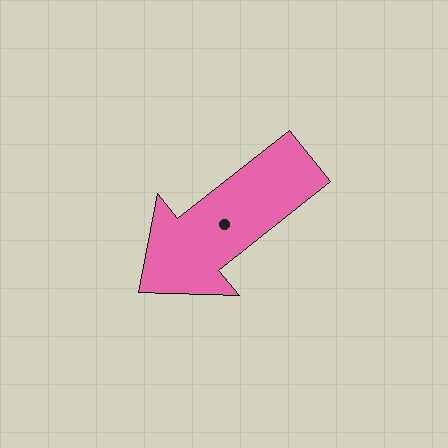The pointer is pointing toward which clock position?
Roughly 8 o'clock.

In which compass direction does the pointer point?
Southwest.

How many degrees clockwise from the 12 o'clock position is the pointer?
Approximately 232 degrees.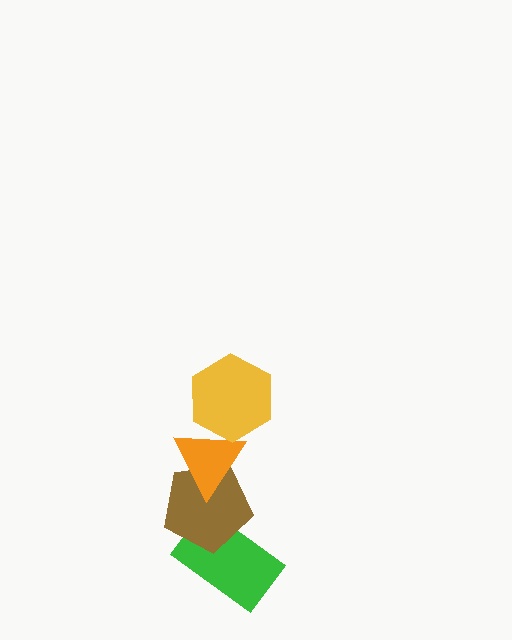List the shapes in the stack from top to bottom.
From top to bottom: the yellow hexagon, the orange triangle, the brown pentagon, the green rectangle.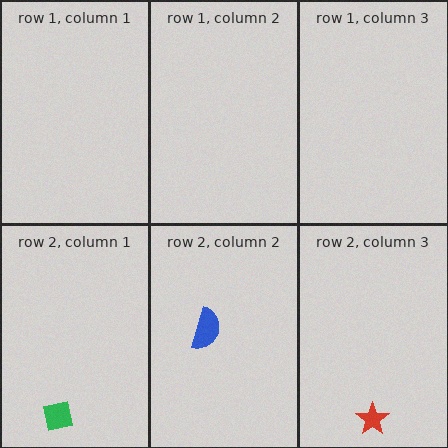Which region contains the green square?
The row 2, column 1 region.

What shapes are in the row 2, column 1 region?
The green square.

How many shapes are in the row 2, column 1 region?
1.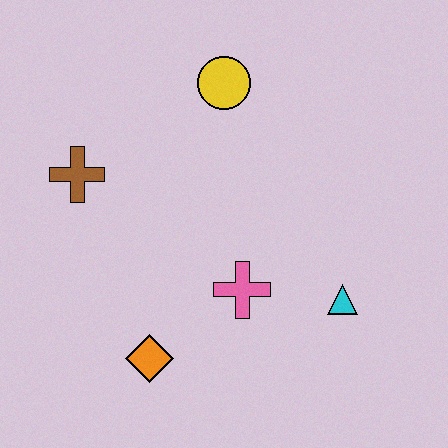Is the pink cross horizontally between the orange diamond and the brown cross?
No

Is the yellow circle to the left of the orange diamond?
No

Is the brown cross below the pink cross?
No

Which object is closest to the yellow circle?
The brown cross is closest to the yellow circle.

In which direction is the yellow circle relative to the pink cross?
The yellow circle is above the pink cross.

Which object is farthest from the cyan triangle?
The brown cross is farthest from the cyan triangle.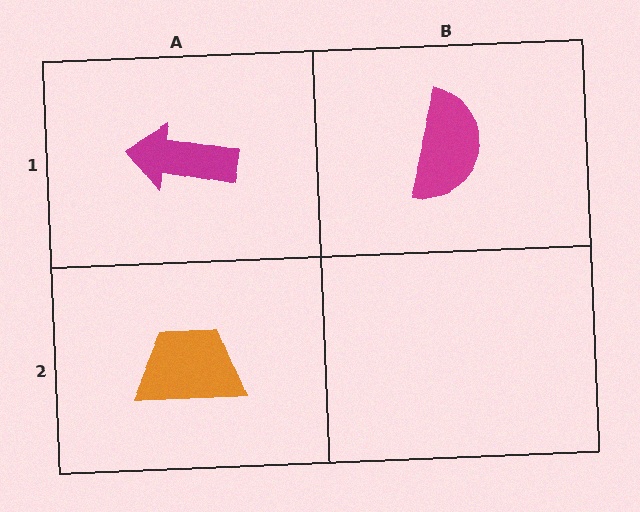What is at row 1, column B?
A magenta semicircle.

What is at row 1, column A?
A magenta arrow.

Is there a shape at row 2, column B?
No, that cell is empty.